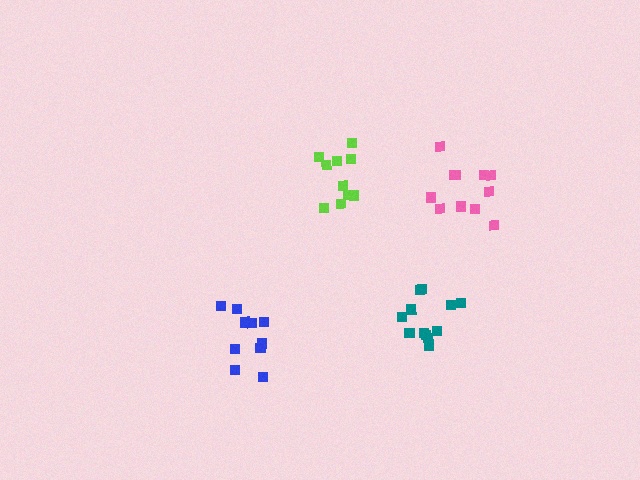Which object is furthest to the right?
The pink cluster is rightmost.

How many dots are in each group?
Group 1: 13 dots, Group 2: 10 dots, Group 3: 11 dots, Group 4: 10 dots (44 total).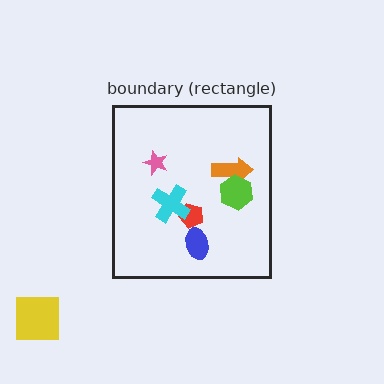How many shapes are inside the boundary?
6 inside, 1 outside.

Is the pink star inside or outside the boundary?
Inside.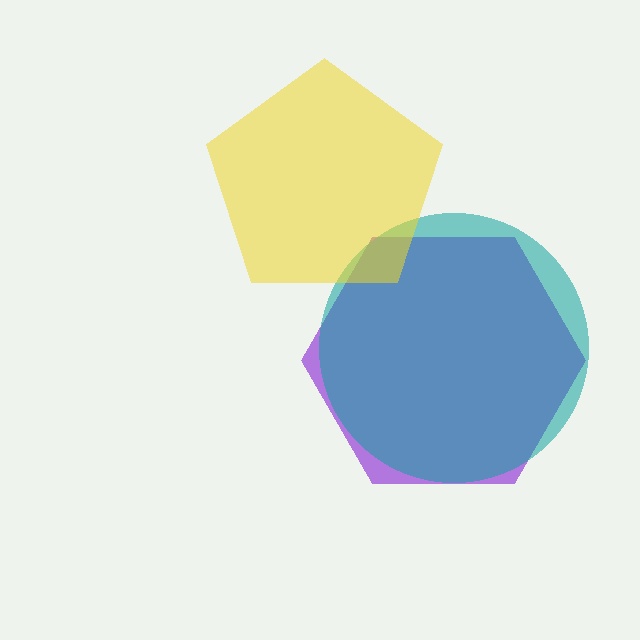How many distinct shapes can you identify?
There are 3 distinct shapes: a purple hexagon, a teal circle, a yellow pentagon.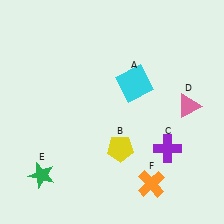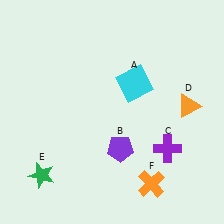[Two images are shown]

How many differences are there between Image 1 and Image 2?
There are 2 differences between the two images.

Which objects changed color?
B changed from yellow to purple. D changed from pink to orange.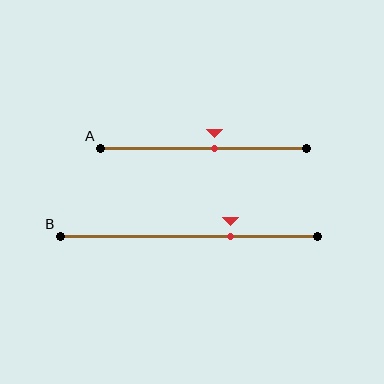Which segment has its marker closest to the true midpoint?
Segment A has its marker closest to the true midpoint.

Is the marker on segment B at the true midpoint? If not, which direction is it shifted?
No, the marker on segment B is shifted to the right by about 16% of the segment length.